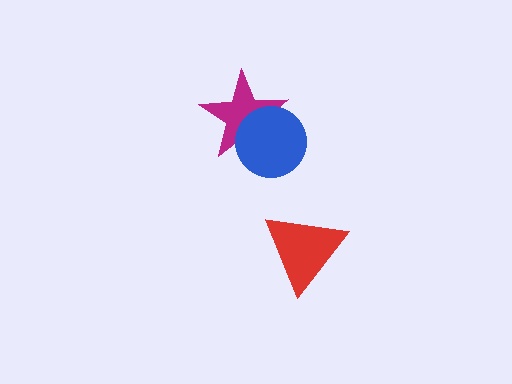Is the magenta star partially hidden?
Yes, it is partially covered by another shape.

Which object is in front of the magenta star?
The blue circle is in front of the magenta star.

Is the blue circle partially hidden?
No, no other shape covers it.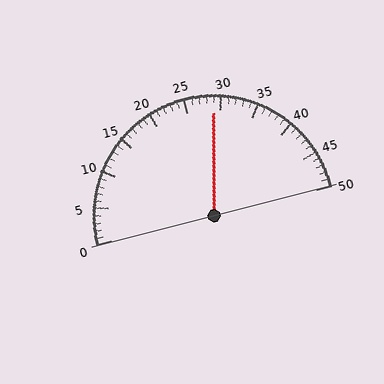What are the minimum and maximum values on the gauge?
The gauge ranges from 0 to 50.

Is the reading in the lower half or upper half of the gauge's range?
The reading is in the upper half of the range (0 to 50).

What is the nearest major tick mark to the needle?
The nearest major tick mark is 30.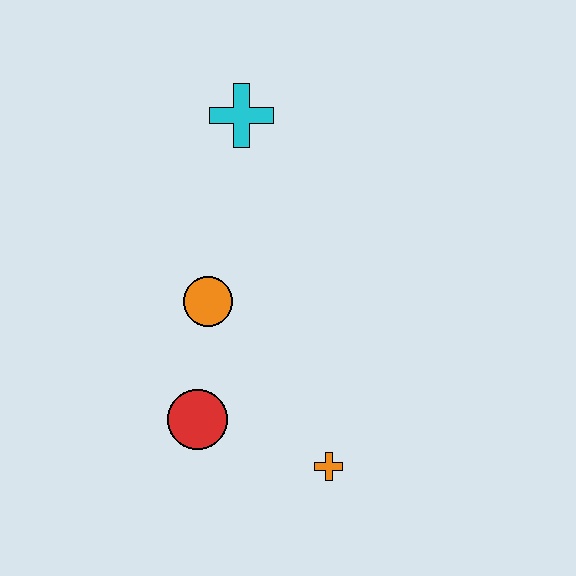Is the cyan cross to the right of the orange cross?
No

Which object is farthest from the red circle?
The cyan cross is farthest from the red circle.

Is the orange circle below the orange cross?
No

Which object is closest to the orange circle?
The red circle is closest to the orange circle.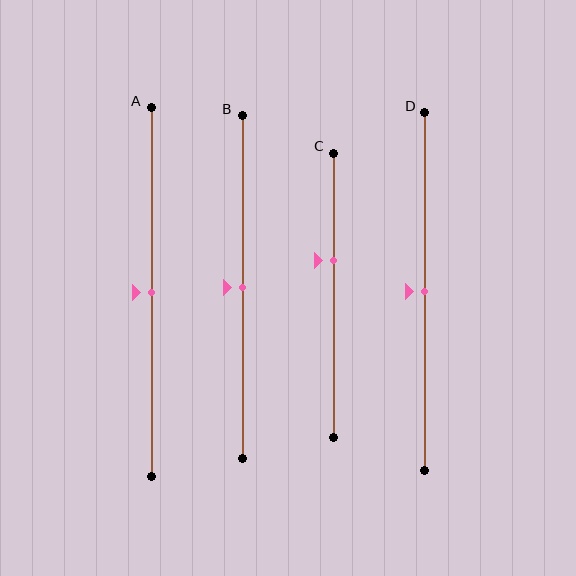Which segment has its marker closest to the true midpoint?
Segment A has its marker closest to the true midpoint.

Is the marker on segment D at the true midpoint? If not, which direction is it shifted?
Yes, the marker on segment D is at the true midpoint.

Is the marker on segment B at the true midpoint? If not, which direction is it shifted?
Yes, the marker on segment B is at the true midpoint.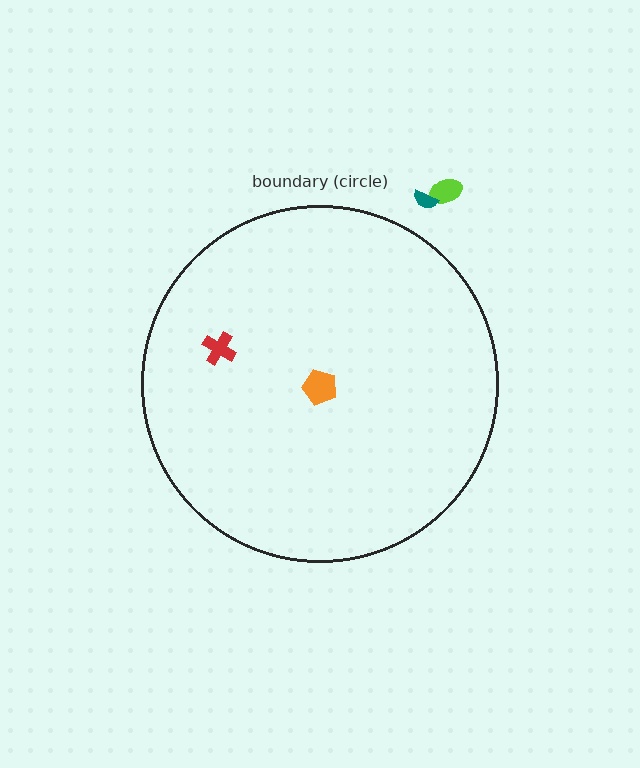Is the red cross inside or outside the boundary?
Inside.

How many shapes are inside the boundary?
2 inside, 2 outside.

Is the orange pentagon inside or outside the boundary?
Inside.